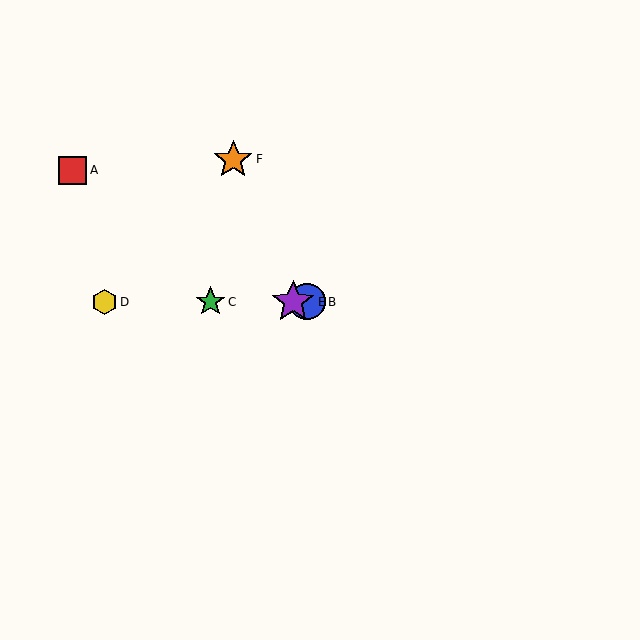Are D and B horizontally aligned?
Yes, both are at y≈302.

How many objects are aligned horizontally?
4 objects (B, C, D, E) are aligned horizontally.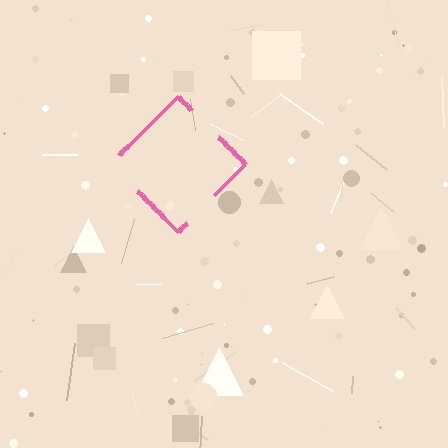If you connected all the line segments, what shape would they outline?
They would outline a diamond.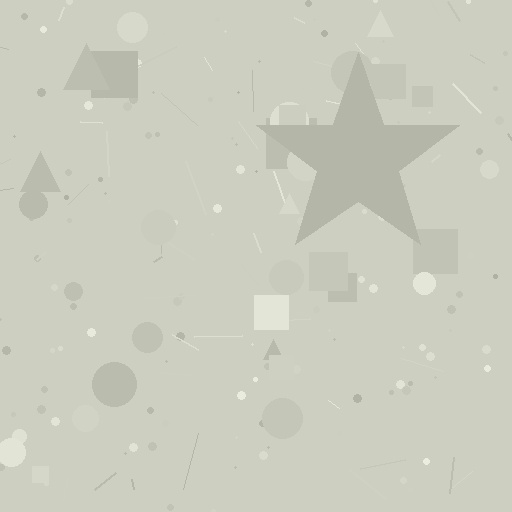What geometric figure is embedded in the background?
A star is embedded in the background.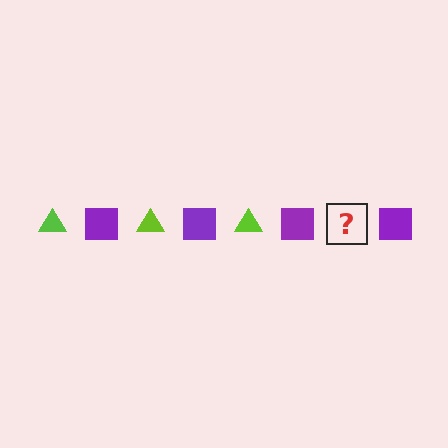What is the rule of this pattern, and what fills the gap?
The rule is that the pattern alternates between lime triangle and purple square. The gap should be filled with a lime triangle.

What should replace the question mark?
The question mark should be replaced with a lime triangle.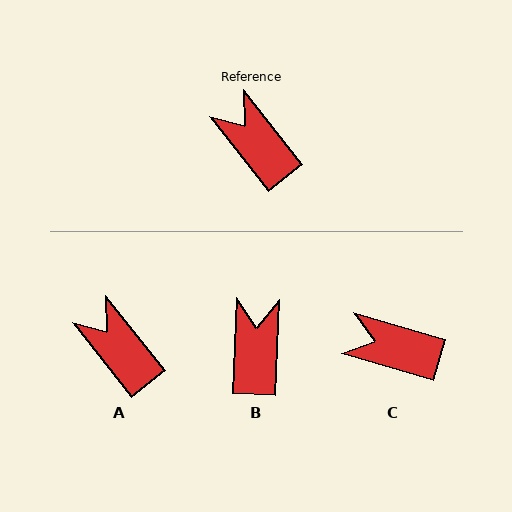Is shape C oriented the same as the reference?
No, it is off by about 35 degrees.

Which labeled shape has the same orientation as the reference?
A.